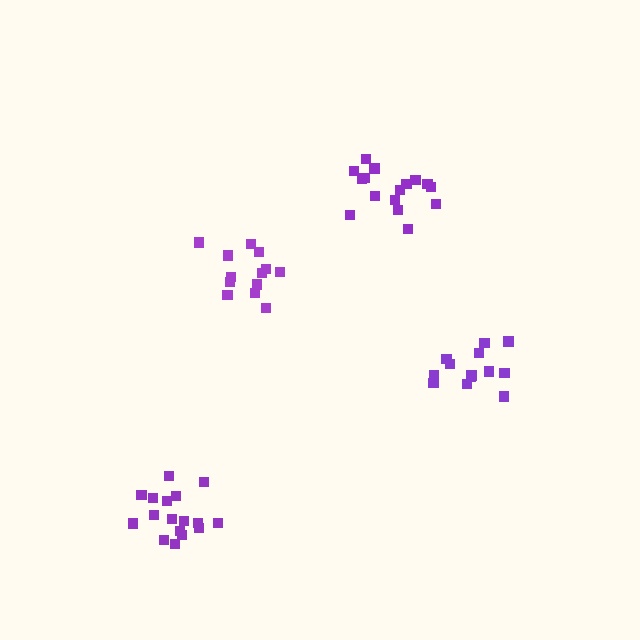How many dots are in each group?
Group 1: 13 dots, Group 2: 17 dots, Group 3: 16 dots, Group 4: 13 dots (59 total).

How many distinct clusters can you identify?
There are 4 distinct clusters.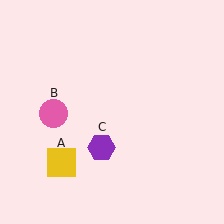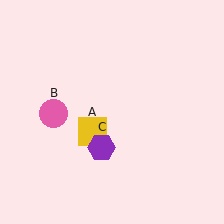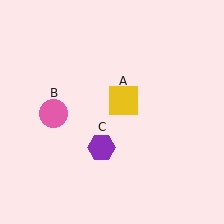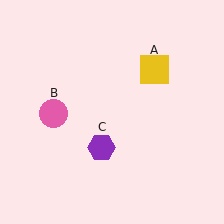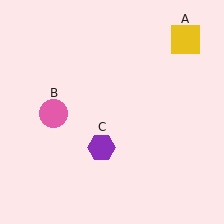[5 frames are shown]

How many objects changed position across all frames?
1 object changed position: yellow square (object A).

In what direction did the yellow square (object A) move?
The yellow square (object A) moved up and to the right.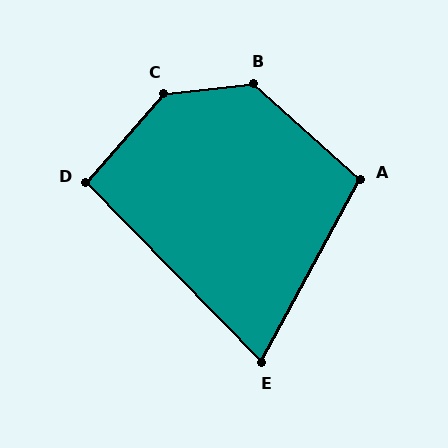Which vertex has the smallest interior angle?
E, at approximately 73 degrees.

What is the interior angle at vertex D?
Approximately 95 degrees (approximately right).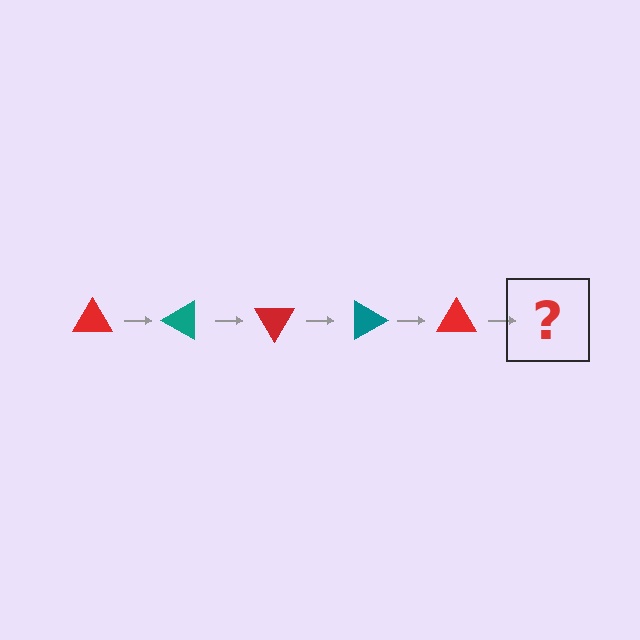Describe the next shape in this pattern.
It should be a teal triangle, rotated 150 degrees from the start.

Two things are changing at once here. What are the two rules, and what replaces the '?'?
The two rules are that it rotates 30 degrees each step and the color cycles through red and teal. The '?' should be a teal triangle, rotated 150 degrees from the start.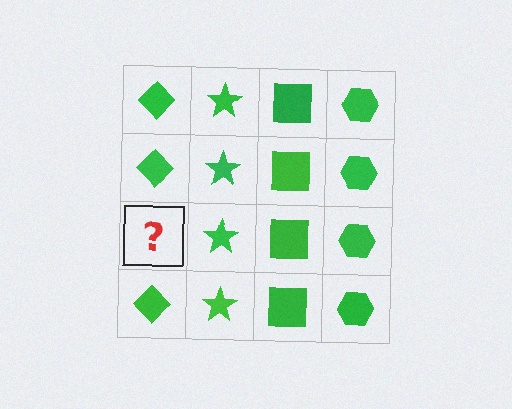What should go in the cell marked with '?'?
The missing cell should contain a green diamond.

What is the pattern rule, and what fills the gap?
The rule is that each column has a consistent shape. The gap should be filled with a green diamond.